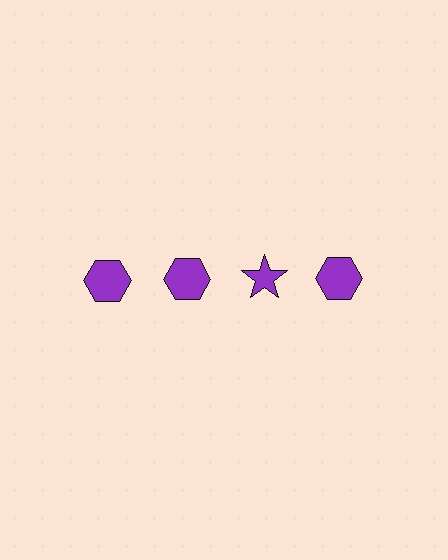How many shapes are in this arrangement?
There are 4 shapes arranged in a grid pattern.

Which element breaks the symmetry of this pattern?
The purple star in the top row, center column breaks the symmetry. All other shapes are purple hexagons.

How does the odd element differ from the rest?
It has a different shape: star instead of hexagon.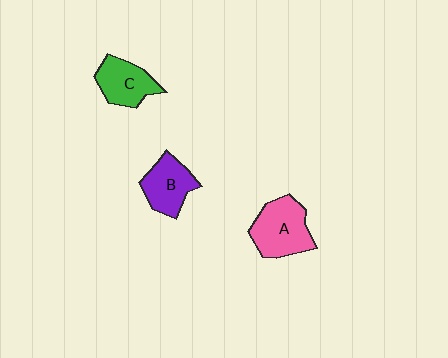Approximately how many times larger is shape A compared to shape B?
Approximately 1.3 times.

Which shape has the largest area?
Shape A (pink).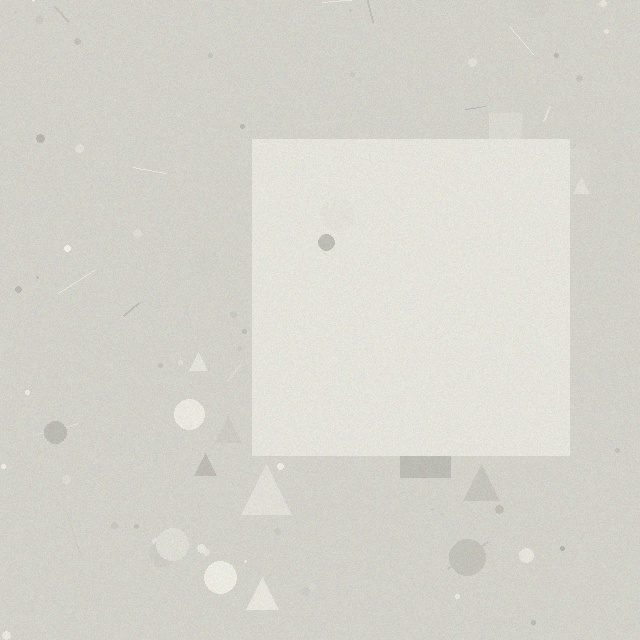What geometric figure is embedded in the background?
A square is embedded in the background.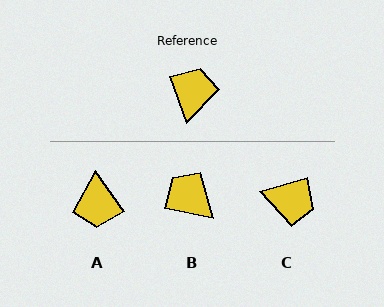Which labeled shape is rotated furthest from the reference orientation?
A, about 164 degrees away.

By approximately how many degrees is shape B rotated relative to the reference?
Approximately 60 degrees counter-clockwise.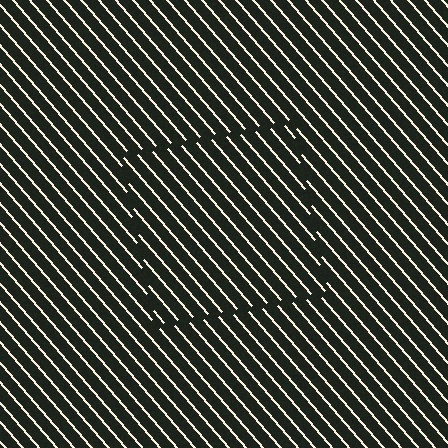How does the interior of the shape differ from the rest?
The interior of the shape contains the same grating, shifted by half a period — the contour is defined by the phase discontinuity where line-ends from the inner and outer gratings abut.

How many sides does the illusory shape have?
4 sides — the line-ends trace a square.